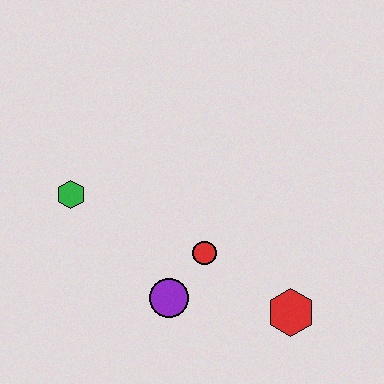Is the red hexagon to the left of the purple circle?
No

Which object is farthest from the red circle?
The green hexagon is farthest from the red circle.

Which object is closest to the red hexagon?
The red circle is closest to the red hexagon.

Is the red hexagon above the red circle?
No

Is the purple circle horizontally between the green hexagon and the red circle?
Yes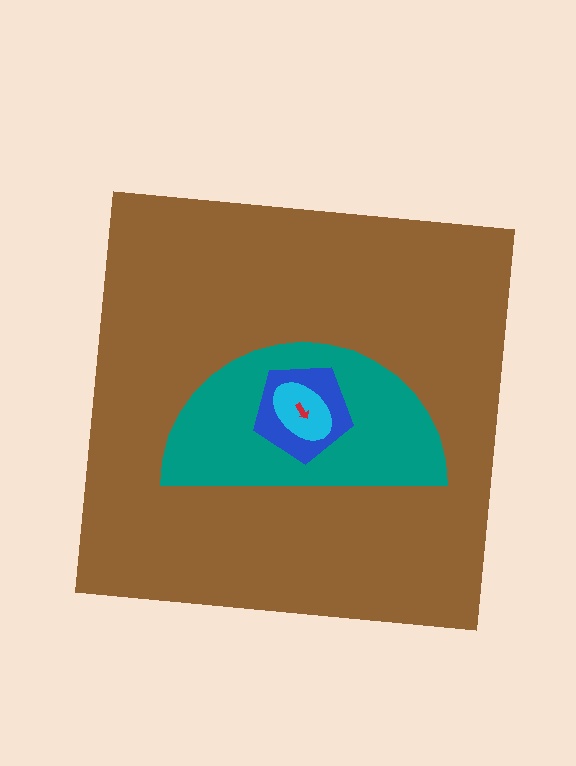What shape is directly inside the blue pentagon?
The cyan ellipse.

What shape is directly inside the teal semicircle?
The blue pentagon.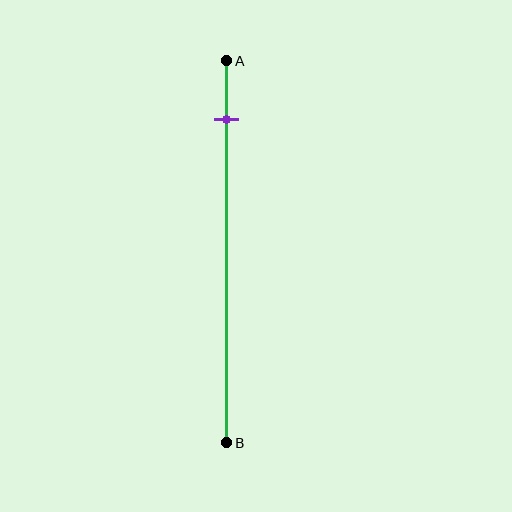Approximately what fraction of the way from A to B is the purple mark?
The purple mark is approximately 15% of the way from A to B.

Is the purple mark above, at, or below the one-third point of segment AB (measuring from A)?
The purple mark is above the one-third point of segment AB.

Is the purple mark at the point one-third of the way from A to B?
No, the mark is at about 15% from A, not at the 33% one-third point.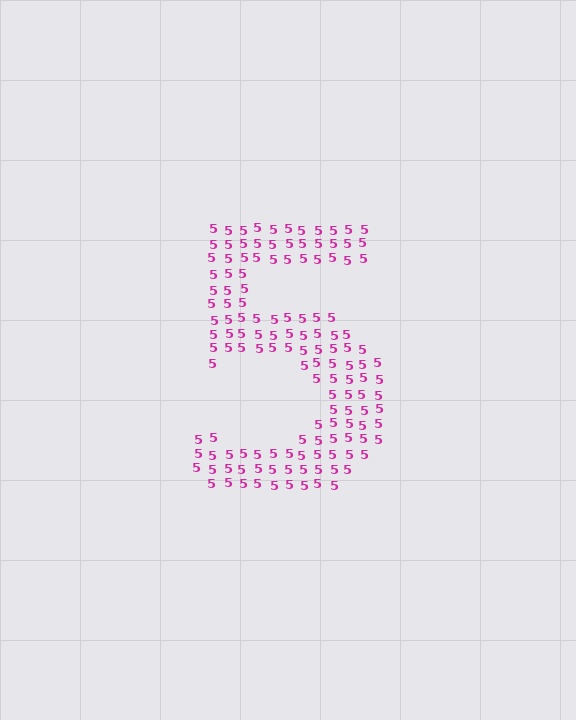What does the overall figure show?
The overall figure shows the digit 5.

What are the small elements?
The small elements are digit 5's.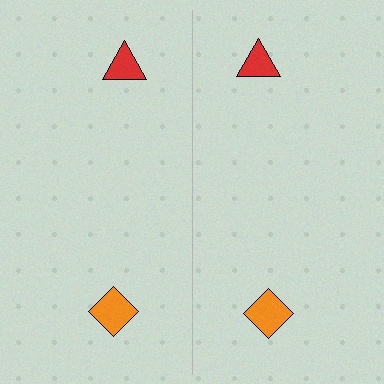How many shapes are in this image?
There are 4 shapes in this image.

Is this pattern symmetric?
Yes, this pattern has bilateral (reflection) symmetry.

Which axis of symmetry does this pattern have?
The pattern has a vertical axis of symmetry running through the center of the image.